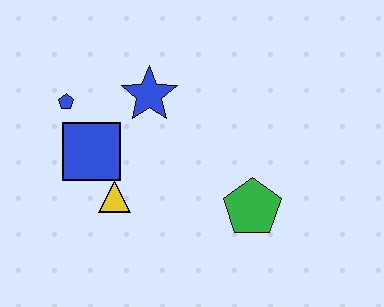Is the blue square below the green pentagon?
No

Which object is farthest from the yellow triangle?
The green pentagon is farthest from the yellow triangle.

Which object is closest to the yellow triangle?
The blue square is closest to the yellow triangle.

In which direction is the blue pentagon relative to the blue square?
The blue pentagon is above the blue square.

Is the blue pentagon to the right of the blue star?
No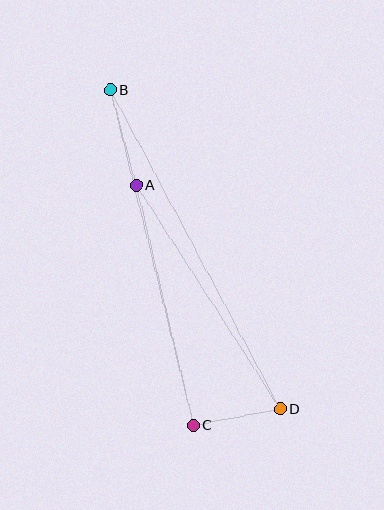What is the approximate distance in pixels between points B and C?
The distance between B and C is approximately 346 pixels.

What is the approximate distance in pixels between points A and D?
The distance between A and D is approximately 266 pixels.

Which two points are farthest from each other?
Points B and D are farthest from each other.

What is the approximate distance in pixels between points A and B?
The distance between A and B is approximately 99 pixels.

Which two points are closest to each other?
Points C and D are closest to each other.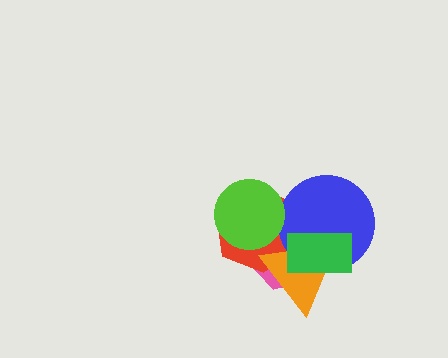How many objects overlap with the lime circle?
2 objects overlap with the lime circle.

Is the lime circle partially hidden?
No, no other shape covers it.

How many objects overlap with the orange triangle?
4 objects overlap with the orange triangle.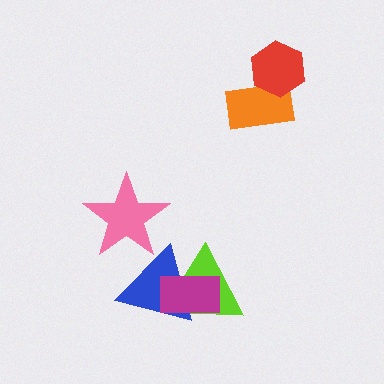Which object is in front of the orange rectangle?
The red hexagon is in front of the orange rectangle.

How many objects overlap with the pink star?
1 object overlaps with the pink star.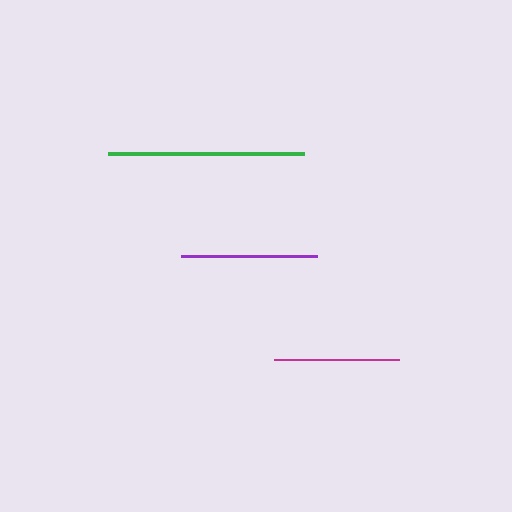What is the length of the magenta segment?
The magenta segment is approximately 125 pixels long.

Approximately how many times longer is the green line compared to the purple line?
The green line is approximately 1.4 times the length of the purple line.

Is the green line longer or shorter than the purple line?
The green line is longer than the purple line.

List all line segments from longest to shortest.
From longest to shortest: green, purple, magenta.